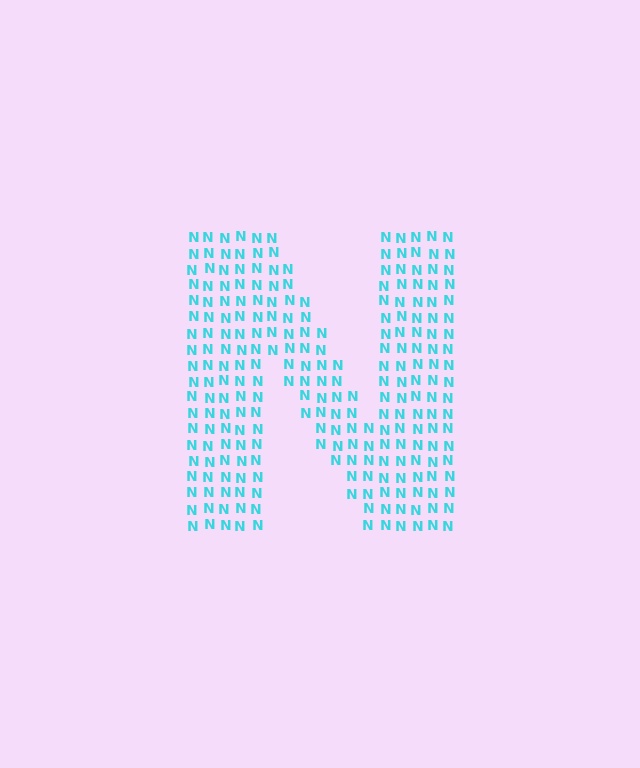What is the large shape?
The large shape is the letter N.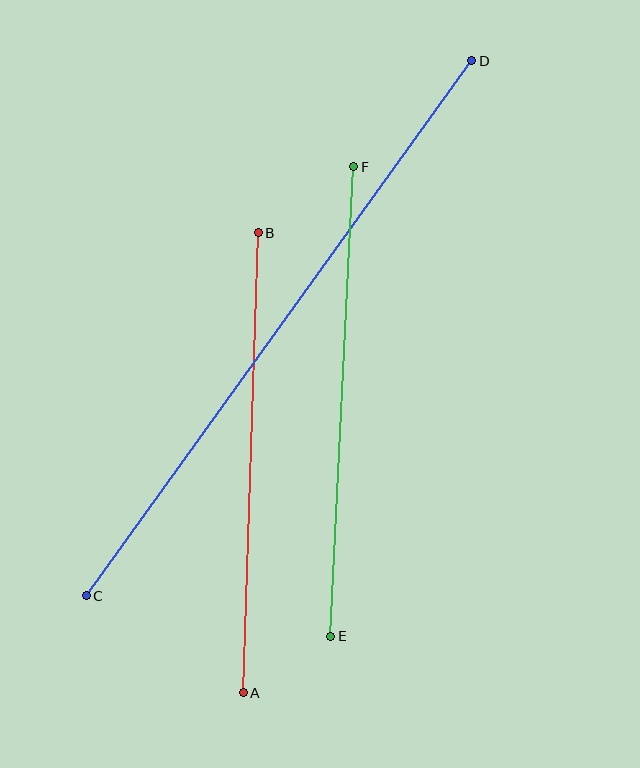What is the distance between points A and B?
The distance is approximately 460 pixels.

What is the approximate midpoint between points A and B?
The midpoint is at approximately (251, 463) pixels.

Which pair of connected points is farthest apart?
Points C and D are farthest apart.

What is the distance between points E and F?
The distance is approximately 470 pixels.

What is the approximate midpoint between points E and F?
The midpoint is at approximately (342, 402) pixels.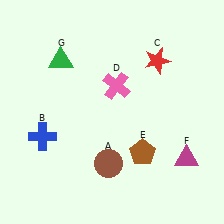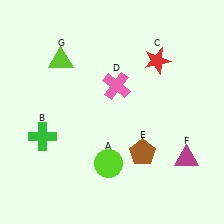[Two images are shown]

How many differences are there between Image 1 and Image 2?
There are 3 differences between the two images.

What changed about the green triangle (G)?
In Image 1, G is green. In Image 2, it changed to lime.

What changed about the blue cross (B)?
In Image 1, B is blue. In Image 2, it changed to green.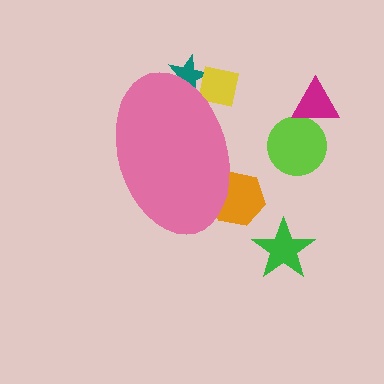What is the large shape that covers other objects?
A pink ellipse.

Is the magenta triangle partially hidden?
No, the magenta triangle is fully visible.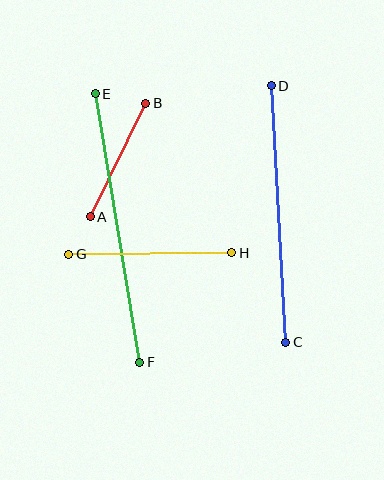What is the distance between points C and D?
The distance is approximately 257 pixels.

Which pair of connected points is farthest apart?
Points E and F are farthest apart.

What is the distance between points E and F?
The distance is approximately 272 pixels.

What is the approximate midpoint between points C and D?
The midpoint is at approximately (278, 214) pixels.